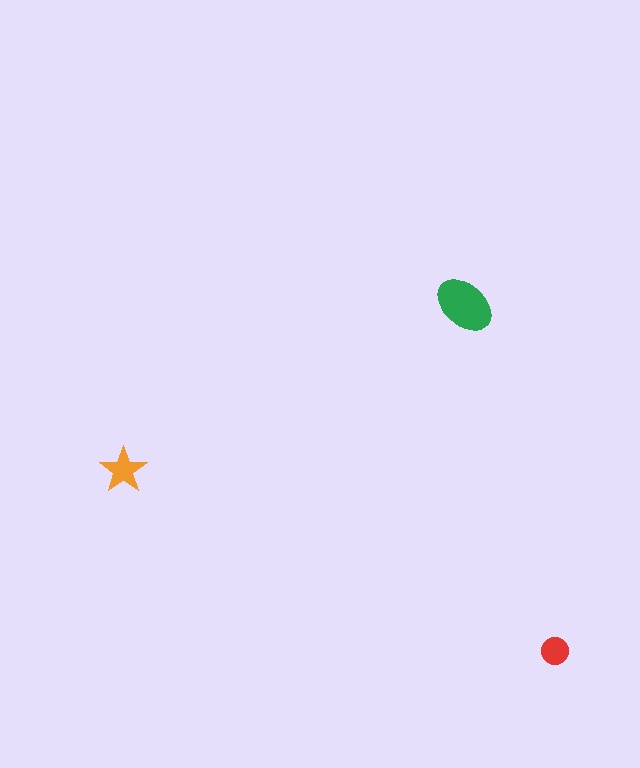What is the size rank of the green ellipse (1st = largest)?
1st.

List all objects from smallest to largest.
The red circle, the orange star, the green ellipse.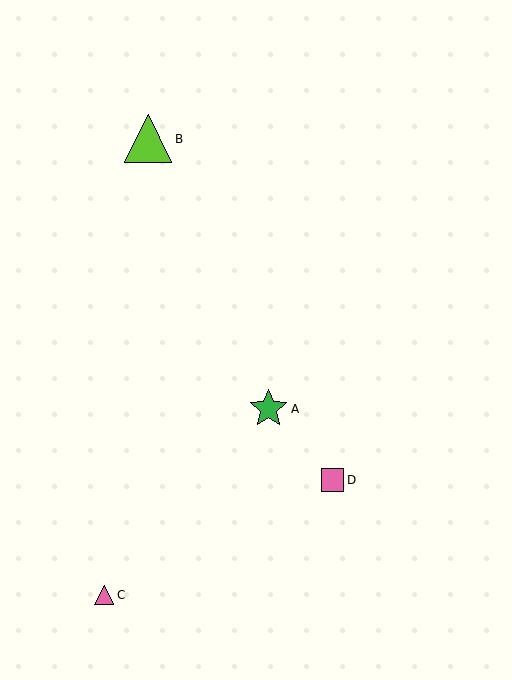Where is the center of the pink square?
The center of the pink square is at (332, 480).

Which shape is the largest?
The lime triangle (labeled B) is the largest.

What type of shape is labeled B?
Shape B is a lime triangle.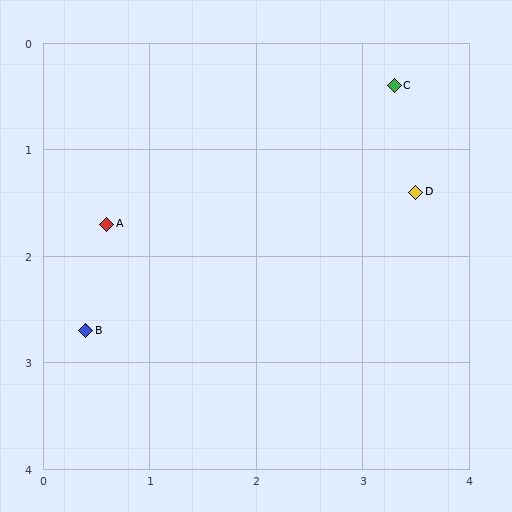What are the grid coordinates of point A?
Point A is at approximately (0.6, 1.7).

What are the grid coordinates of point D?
Point D is at approximately (3.5, 1.4).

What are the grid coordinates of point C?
Point C is at approximately (3.3, 0.4).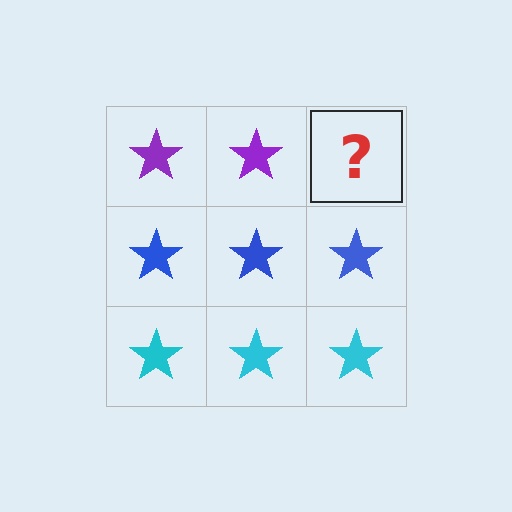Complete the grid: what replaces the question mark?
The question mark should be replaced with a purple star.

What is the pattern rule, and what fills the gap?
The rule is that each row has a consistent color. The gap should be filled with a purple star.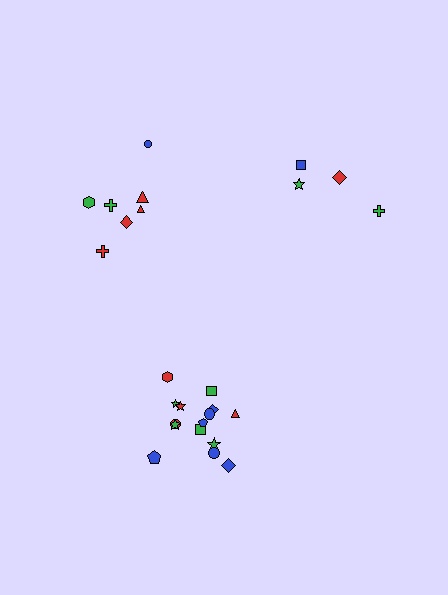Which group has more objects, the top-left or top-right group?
The top-left group.